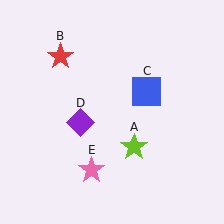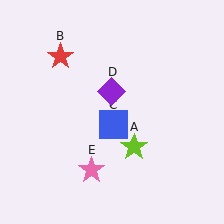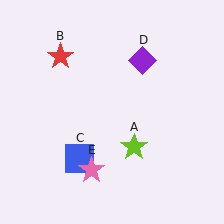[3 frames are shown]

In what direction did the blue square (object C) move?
The blue square (object C) moved down and to the left.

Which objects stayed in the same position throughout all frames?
Lime star (object A) and red star (object B) and pink star (object E) remained stationary.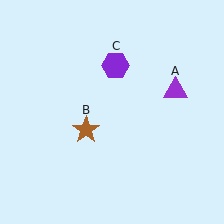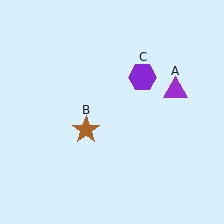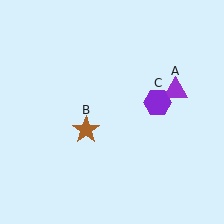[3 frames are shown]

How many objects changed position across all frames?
1 object changed position: purple hexagon (object C).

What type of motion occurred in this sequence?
The purple hexagon (object C) rotated clockwise around the center of the scene.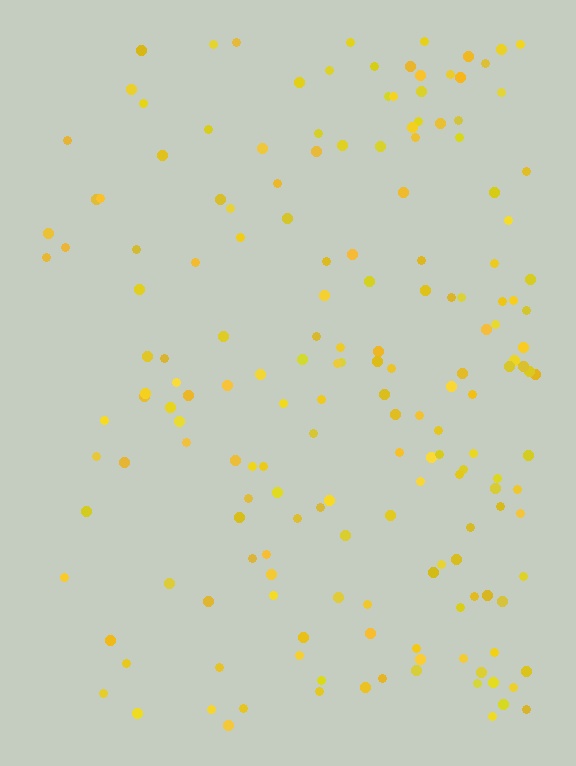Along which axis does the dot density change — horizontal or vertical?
Horizontal.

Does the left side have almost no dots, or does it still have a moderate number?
Still a moderate number, just noticeably fewer than the right.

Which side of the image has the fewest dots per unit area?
The left.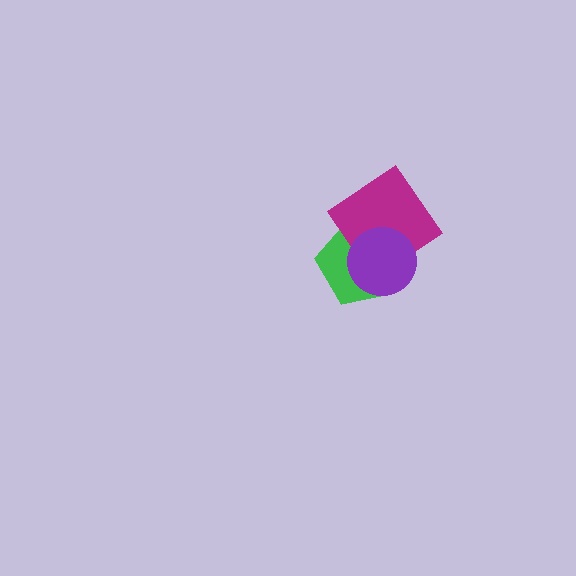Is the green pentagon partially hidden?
Yes, it is partially covered by another shape.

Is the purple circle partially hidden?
No, no other shape covers it.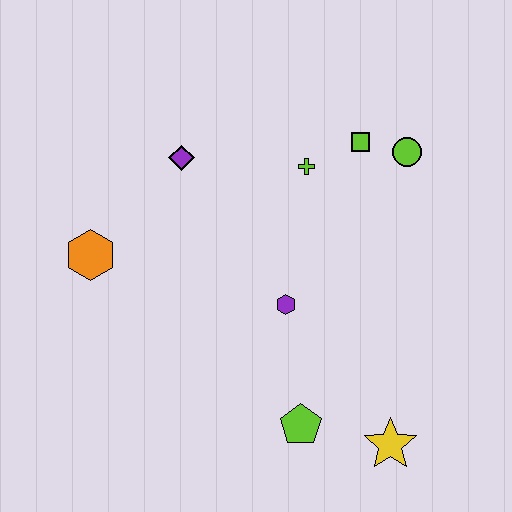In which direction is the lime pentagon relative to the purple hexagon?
The lime pentagon is below the purple hexagon.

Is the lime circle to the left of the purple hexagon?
No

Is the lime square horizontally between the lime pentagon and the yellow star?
Yes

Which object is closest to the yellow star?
The lime pentagon is closest to the yellow star.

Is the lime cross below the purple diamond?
Yes